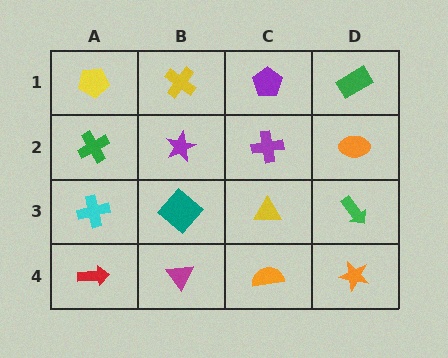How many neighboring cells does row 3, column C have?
4.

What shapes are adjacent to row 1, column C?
A purple cross (row 2, column C), a yellow cross (row 1, column B), a green rectangle (row 1, column D).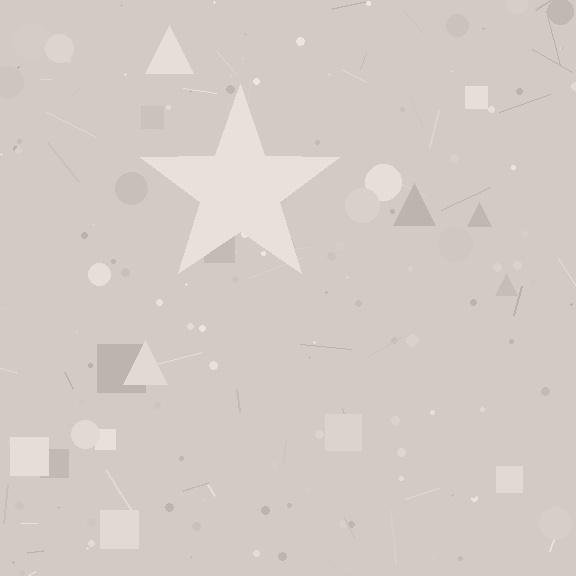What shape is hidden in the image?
A star is hidden in the image.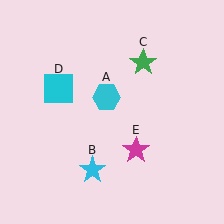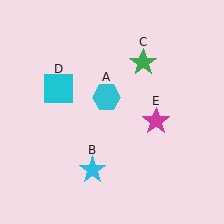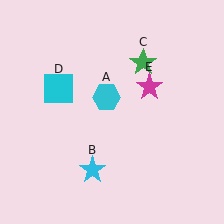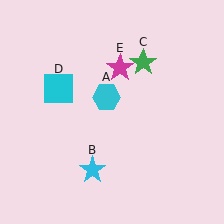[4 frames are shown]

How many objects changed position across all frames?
1 object changed position: magenta star (object E).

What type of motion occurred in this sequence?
The magenta star (object E) rotated counterclockwise around the center of the scene.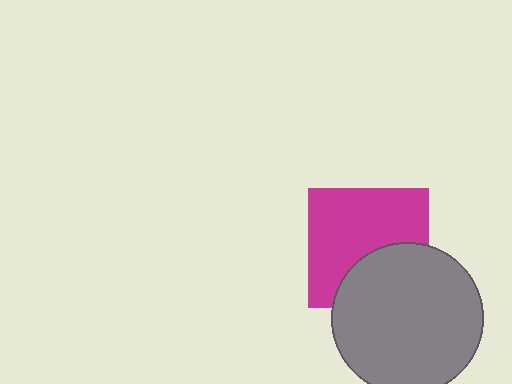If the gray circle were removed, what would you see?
You would see the complete magenta square.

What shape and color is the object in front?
The object in front is a gray circle.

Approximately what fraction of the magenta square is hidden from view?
Roughly 35% of the magenta square is hidden behind the gray circle.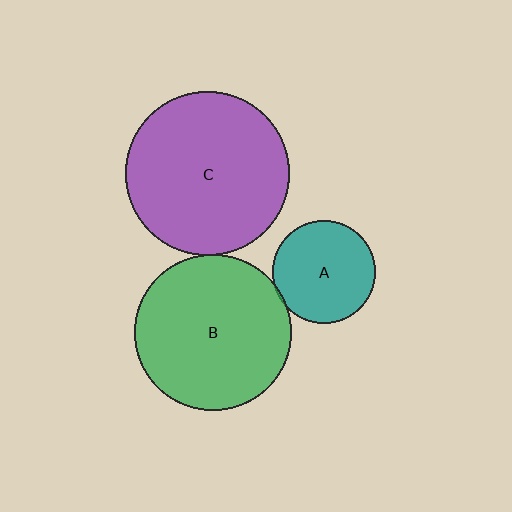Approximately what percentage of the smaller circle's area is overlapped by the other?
Approximately 5%.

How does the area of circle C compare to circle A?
Approximately 2.5 times.